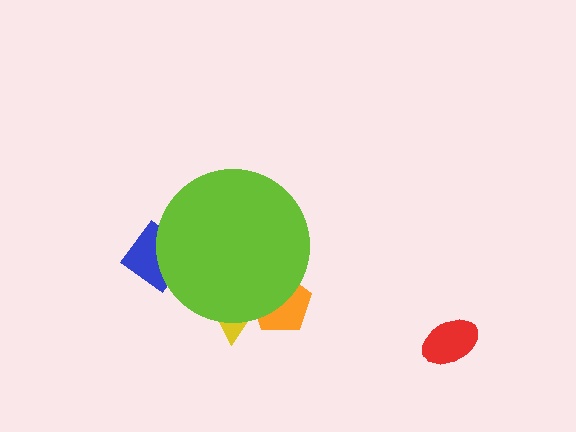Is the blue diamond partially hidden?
Yes, the blue diamond is partially hidden behind the lime circle.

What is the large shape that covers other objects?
A lime circle.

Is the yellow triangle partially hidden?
Yes, the yellow triangle is partially hidden behind the lime circle.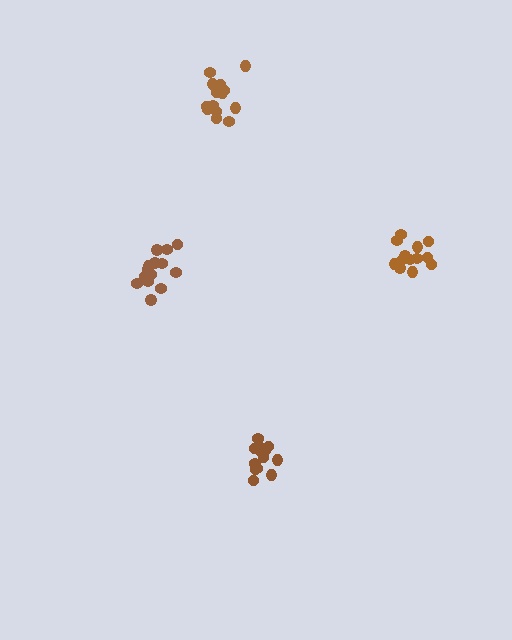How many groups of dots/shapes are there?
There are 4 groups.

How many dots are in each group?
Group 1: 14 dots, Group 2: 15 dots, Group 3: 13 dots, Group 4: 13 dots (55 total).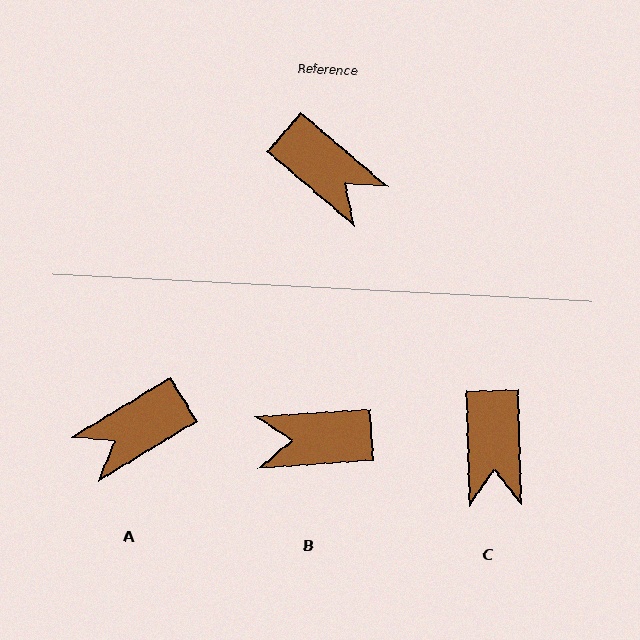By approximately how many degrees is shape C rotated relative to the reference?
Approximately 48 degrees clockwise.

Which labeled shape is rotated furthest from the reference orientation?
B, about 136 degrees away.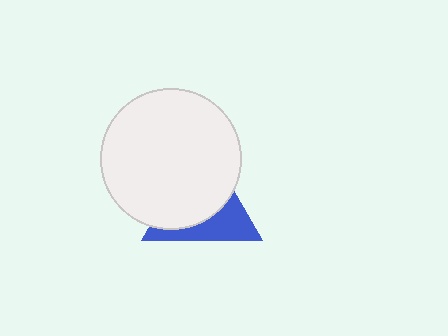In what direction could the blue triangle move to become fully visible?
The blue triangle could move toward the lower-right. That would shift it out from behind the white circle entirely.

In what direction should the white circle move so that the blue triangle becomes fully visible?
The white circle should move toward the upper-left. That is the shortest direction to clear the overlap and leave the blue triangle fully visible.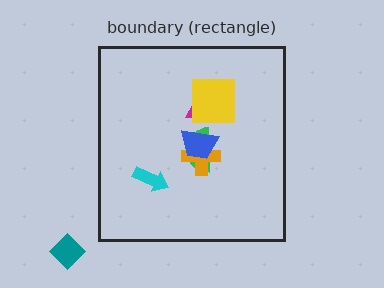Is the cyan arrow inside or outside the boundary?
Inside.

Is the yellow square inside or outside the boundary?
Inside.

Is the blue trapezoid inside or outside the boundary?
Inside.